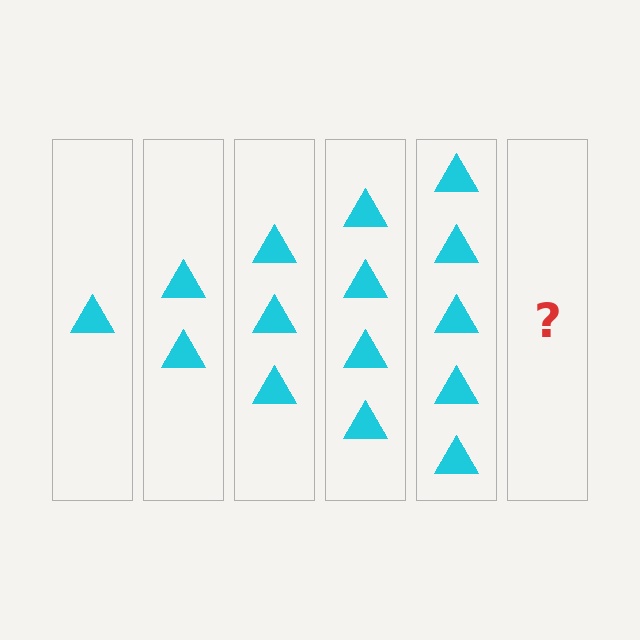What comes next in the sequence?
The next element should be 6 triangles.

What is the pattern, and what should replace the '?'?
The pattern is that each step adds one more triangle. The '?' should be 6 triangles.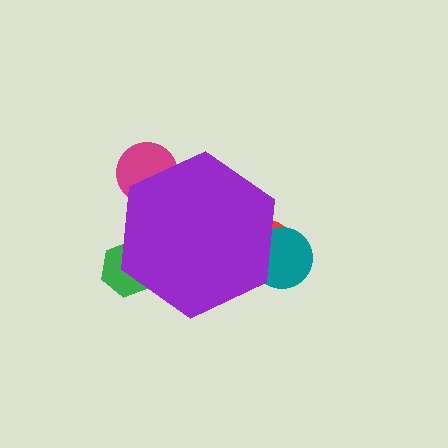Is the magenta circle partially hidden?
Yes, the magenta circle is partially hidden behind the purple hexagon.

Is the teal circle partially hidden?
Yes, the teal circle is partially hidden behind the purple hexagon.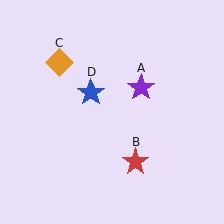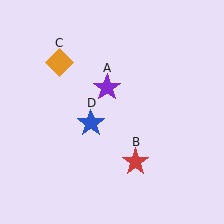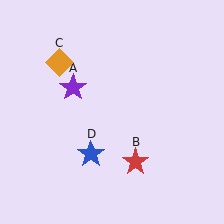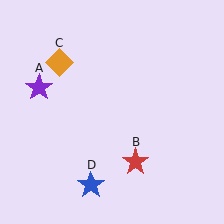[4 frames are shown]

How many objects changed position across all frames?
2 objects changed position: purple star (object A), blue star (object D).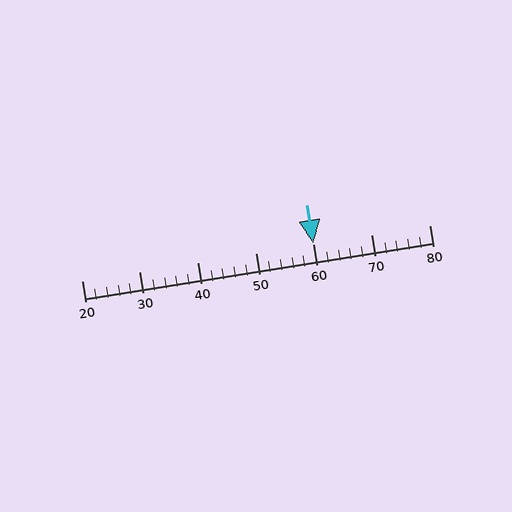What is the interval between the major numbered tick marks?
The major tick marks are spaced 10 units apart.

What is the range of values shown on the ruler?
The ruler shows values from 20 to 80.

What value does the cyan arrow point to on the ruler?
The cyan arrow points to approximately 60.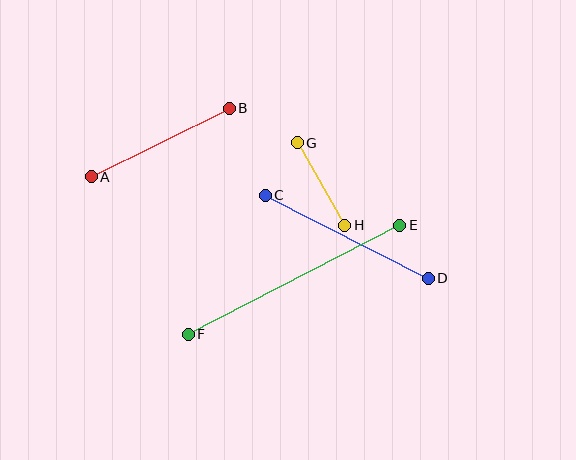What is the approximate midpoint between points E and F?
The midpoint is at approximately (294, 280) pixels.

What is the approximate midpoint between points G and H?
The midpoint is at approximately (321, 184) pixels.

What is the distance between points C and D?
The distance is approximately 183 pixels.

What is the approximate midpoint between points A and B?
The midpoint is at approximately (160, 143) pixels.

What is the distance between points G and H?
The distance is approximately 95 pixels.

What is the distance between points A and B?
The distance is approximately 154 pixels.